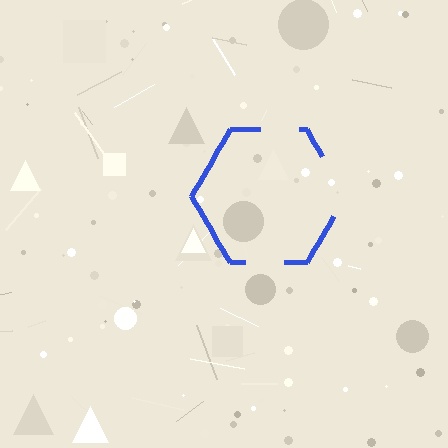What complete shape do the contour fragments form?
The contour fragments form a hexagon.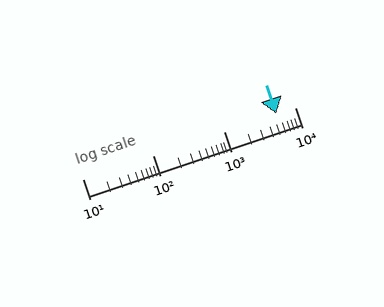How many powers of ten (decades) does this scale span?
The scale spans 3 decades, from 10 to 10000.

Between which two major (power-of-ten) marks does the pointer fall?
The pointer is between 1000 and 10000.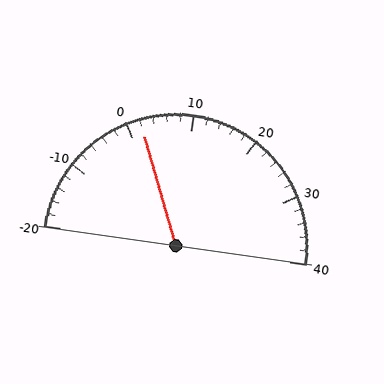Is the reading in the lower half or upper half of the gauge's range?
The reading is in the lower half of the range (-20 to 40).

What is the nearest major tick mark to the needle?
The nearest major tick mark is 0.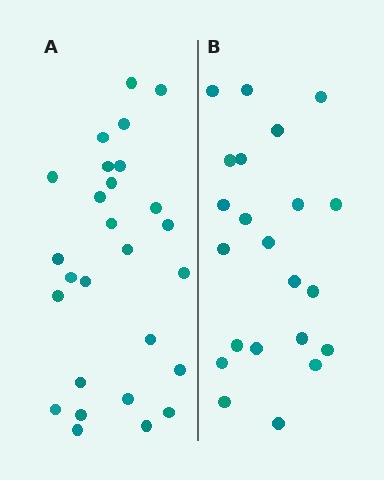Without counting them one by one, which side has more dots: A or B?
Region A (the left region) has more dots.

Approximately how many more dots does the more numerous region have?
Region A has about 5 more dots than region B.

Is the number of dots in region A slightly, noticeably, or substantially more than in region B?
Region A has only slightly more — the two regions are fairly close. The ratio is roughly 1.2 to 1.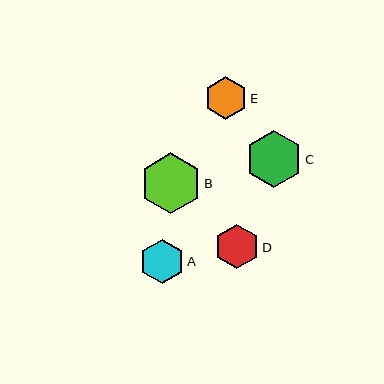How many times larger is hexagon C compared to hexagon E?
Hexagon C is approximately 1.3 times the size of hexagon E.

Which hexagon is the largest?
Hexagon B is the largest with a size of approximately 61 pixels.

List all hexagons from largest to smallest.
From largest to smallest: B, C, D, A, E.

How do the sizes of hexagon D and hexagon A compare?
Hexagon D and hexagon A are approximately the same size.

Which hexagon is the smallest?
Hexagon E is the smallest with a size of approximately 43 pixels.